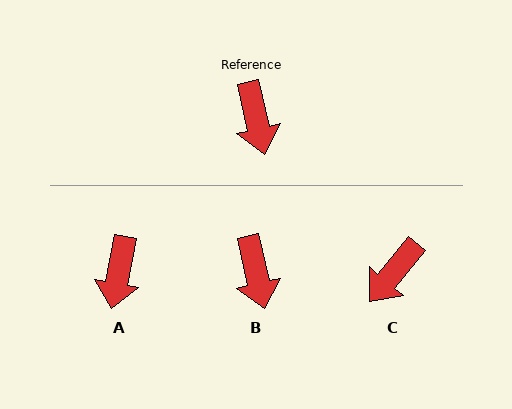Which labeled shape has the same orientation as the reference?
B.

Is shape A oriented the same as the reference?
No, it is off by about 24 degrees.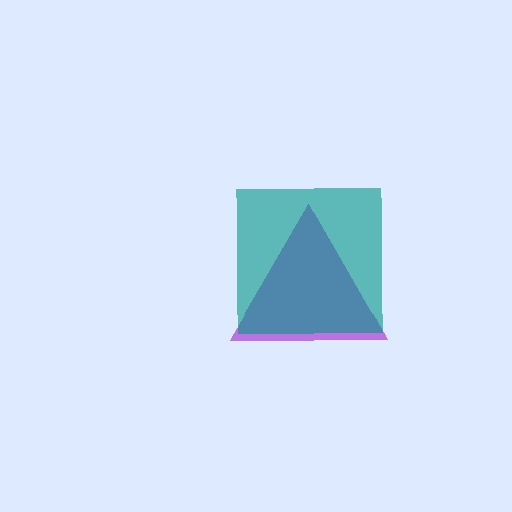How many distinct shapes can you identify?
There are 2 distinct shapes: a purple triangle, a teal square.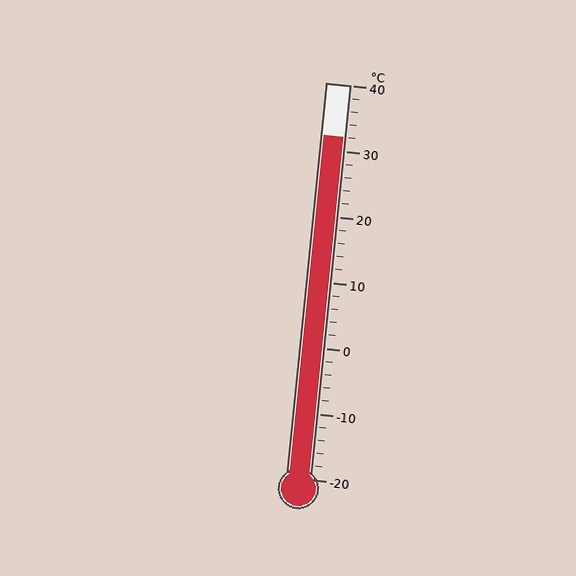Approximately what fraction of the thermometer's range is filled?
The thermometer is filled to approximately 85% of its range.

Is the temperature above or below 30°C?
The temperature is above 30°C.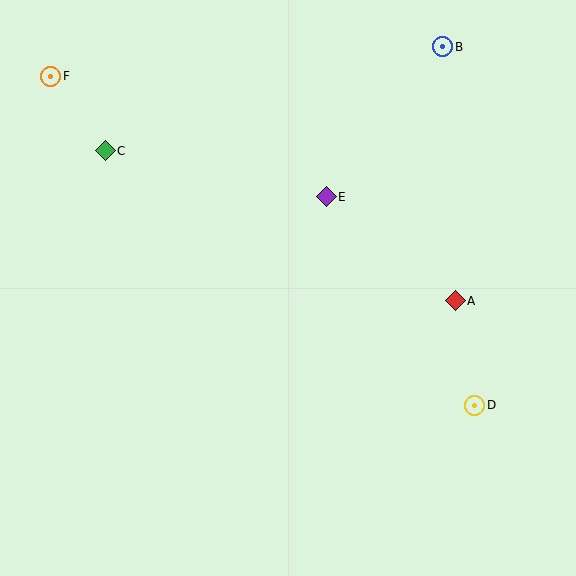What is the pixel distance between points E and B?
The distance between E and B is 190 pixels.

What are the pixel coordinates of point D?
Point D is at (475, 405).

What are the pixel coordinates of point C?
Point C is at (105, 151).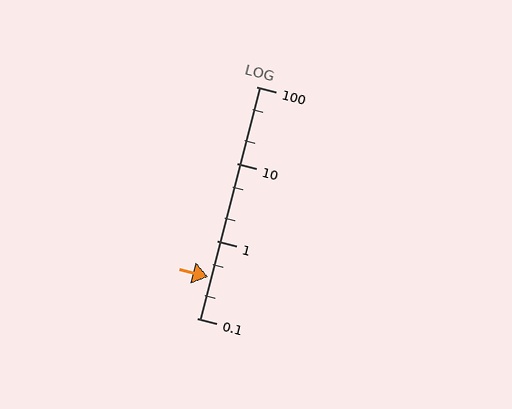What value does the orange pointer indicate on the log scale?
The pointer indicates approximately 0.34.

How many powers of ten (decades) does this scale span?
The scale spans 3 decades, from 0.1 to 100.